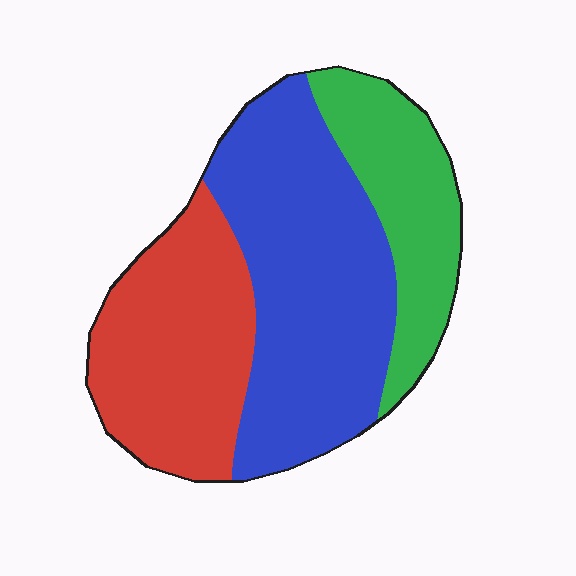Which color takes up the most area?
Blue, at roughly 45%.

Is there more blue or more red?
Blue.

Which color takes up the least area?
Green, at roughly 20%.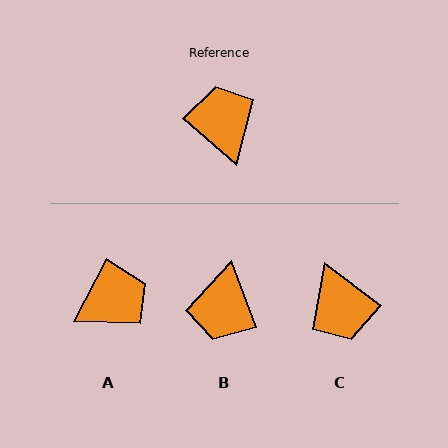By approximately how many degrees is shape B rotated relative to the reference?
Approximately 152 degrees counter-clockwise.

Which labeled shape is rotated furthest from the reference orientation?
C, about 175 degrees away.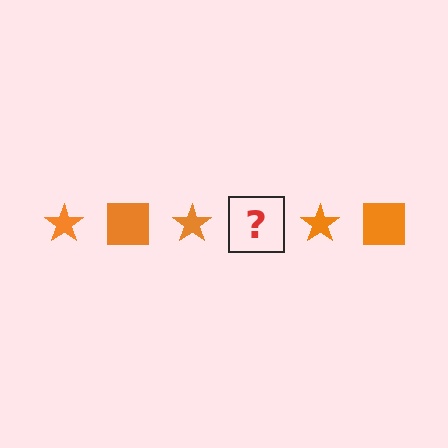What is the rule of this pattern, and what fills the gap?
The rule is that the pattern cycles through star, square shapes in orange. The gap should be filled with an orange square.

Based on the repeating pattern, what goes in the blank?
The blank should be an orange square.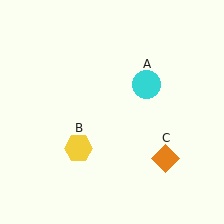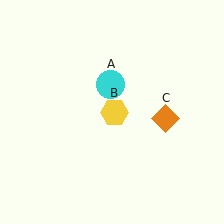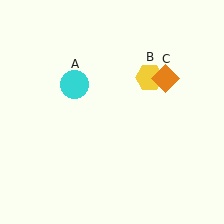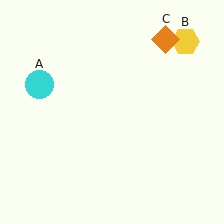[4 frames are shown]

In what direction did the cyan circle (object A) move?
The cyan circle (object A) moved left.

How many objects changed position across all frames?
3 objects changed position: cyan circle (object A), yellow hexagon (object B), orange diamond (object C).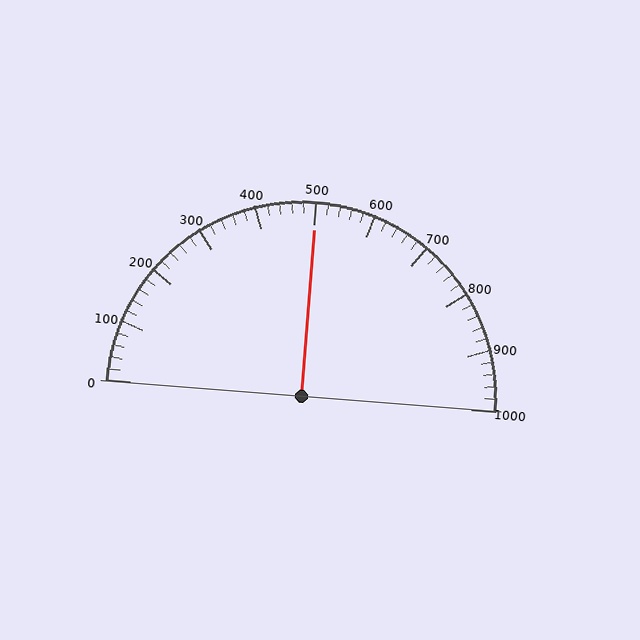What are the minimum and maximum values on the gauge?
The gauge ranges from 0 to 1000.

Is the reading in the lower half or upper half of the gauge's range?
The reading is in the upper half of the range (0 to 1000).